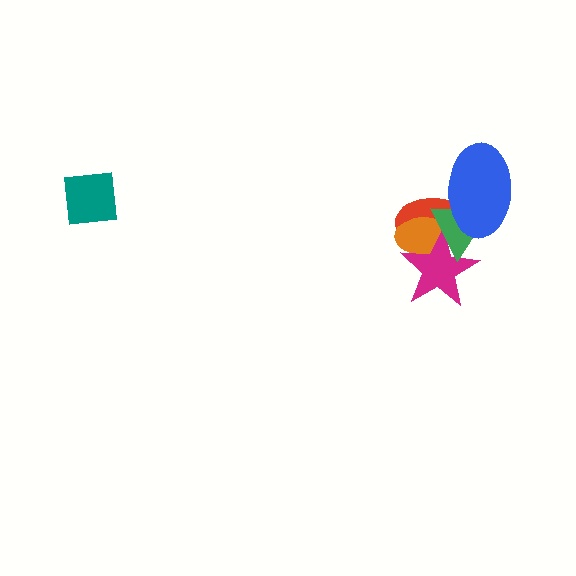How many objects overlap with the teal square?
0 objects overlap with the teal square.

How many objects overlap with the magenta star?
3 objects overlap with the magenta star.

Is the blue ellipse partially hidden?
No, no other shape covers it.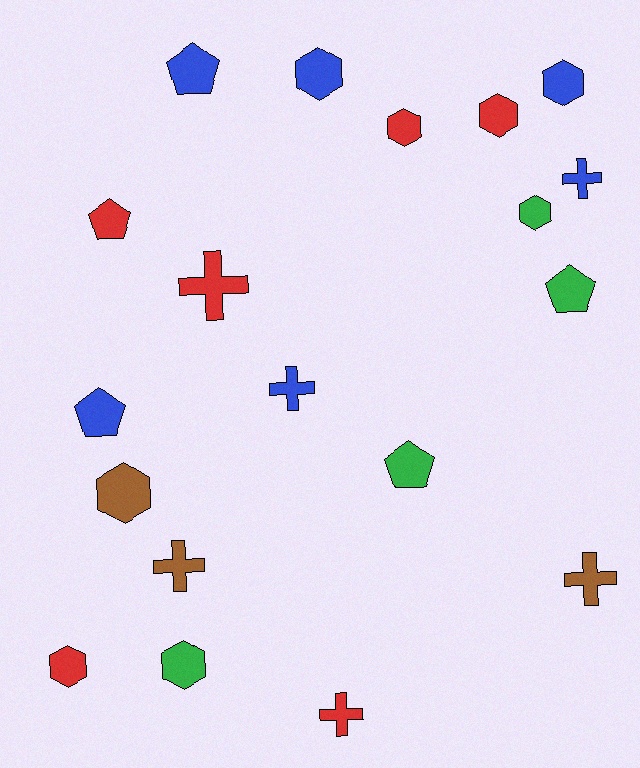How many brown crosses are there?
There are 2 brown crosses.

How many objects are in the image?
There are 19 objects.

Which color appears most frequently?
Red, with 6 objects.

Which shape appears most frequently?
Hexagon, with 8 objects.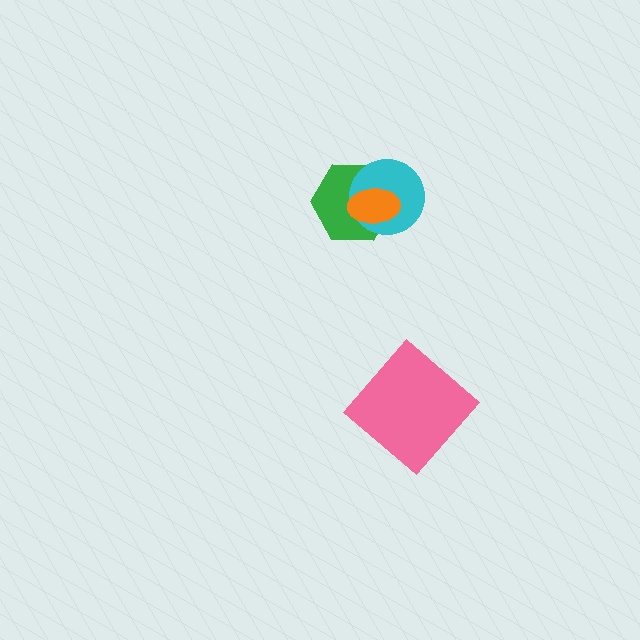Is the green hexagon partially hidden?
Yes, it is partially covered by another shape.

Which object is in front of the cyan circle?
The orange ellipse is in front of the cyan circle.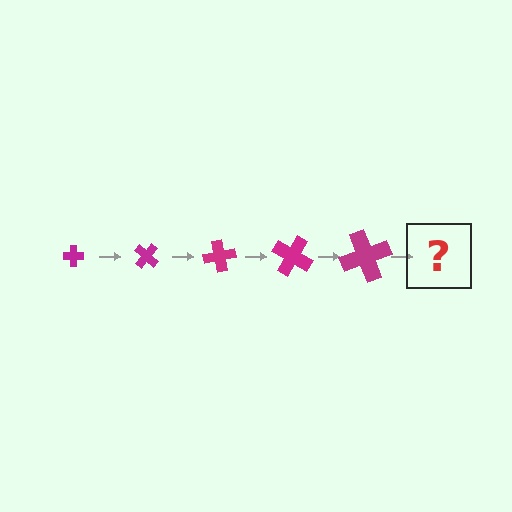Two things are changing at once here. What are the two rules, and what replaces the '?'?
The two rules are that the cross grows larger each step and it rotates 40 degrees each step. The '?' should be a cross, larger than the previous one and rotated 200 degrees from the start.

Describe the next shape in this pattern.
It should be a cross, larger than the previous one and rotated 200 degrees from the start.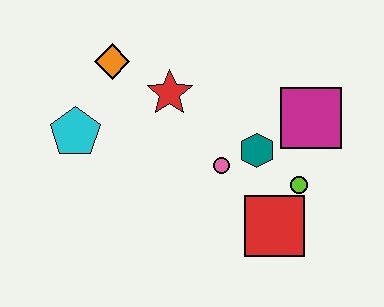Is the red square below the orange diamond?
Yes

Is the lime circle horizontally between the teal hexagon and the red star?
No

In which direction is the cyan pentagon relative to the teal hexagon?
The cyan pentagon is to the left of the teal hexagon.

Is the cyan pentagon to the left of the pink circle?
Yes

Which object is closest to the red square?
The lime circle is closest to the red square.